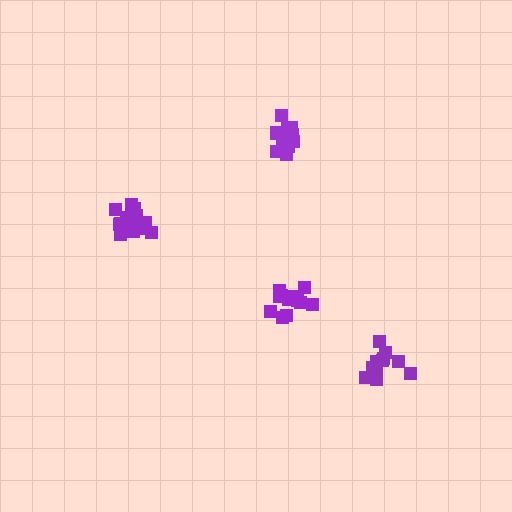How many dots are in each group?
Group 1: 14 dots, Group 2: 13 dots, Group 3: 16 dots, Group 4: 12 dots (55 total).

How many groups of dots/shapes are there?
There are 4 groups.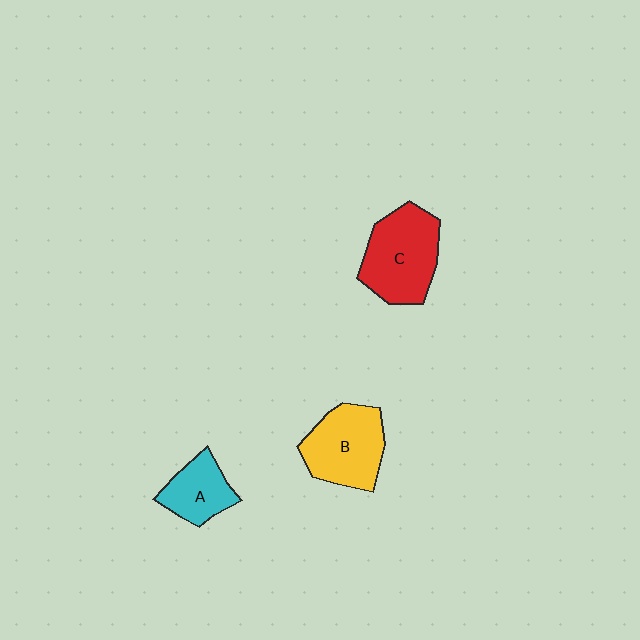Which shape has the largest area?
Shape C (red).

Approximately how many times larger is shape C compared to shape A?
Approximately 1.7 times.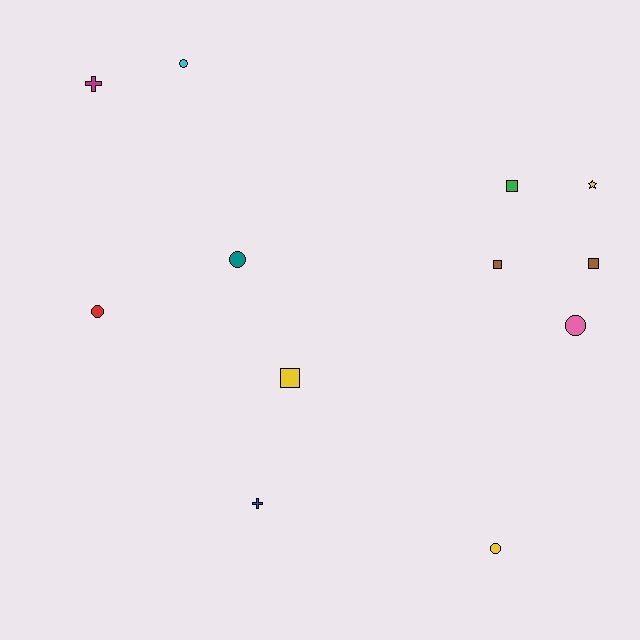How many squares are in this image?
There are 4 squares.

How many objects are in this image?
There are 12 objects.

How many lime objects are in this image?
There are no lime objects.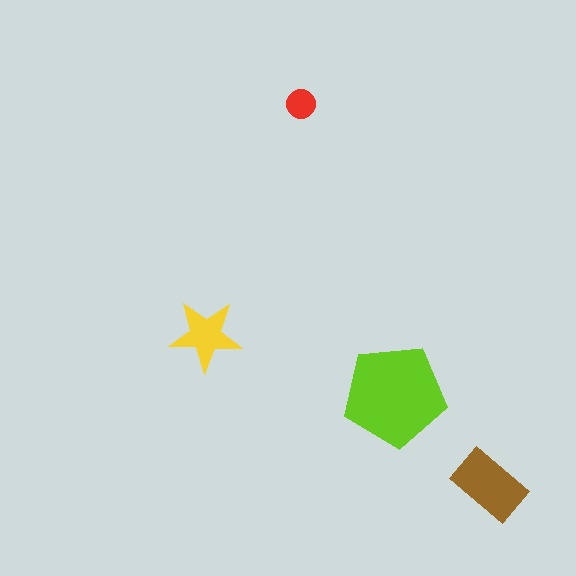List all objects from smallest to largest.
The red circle, the yellow star, the brown rectangle, the lime pentagon.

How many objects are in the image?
There are 4 objects in the image.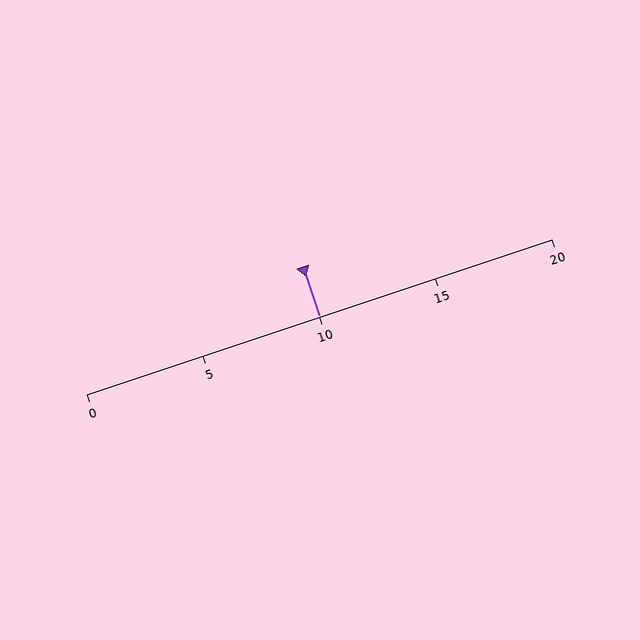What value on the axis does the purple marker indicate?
The marker indicates approximately 10.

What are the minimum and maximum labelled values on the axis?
The axis runs from 0 to 20.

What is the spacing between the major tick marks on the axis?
The major ticks are spaced 5 apart.